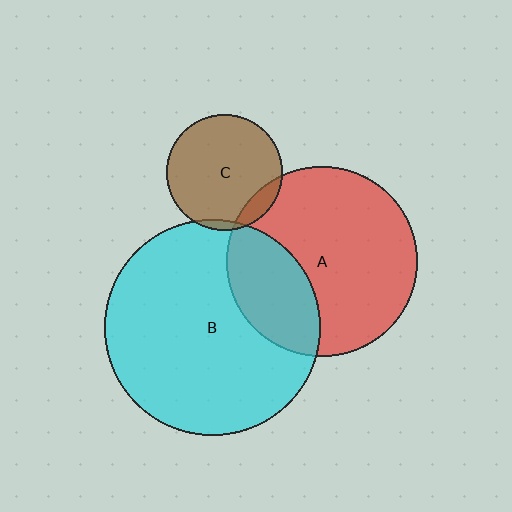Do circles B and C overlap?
Yes.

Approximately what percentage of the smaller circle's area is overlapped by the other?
Approximately 5%.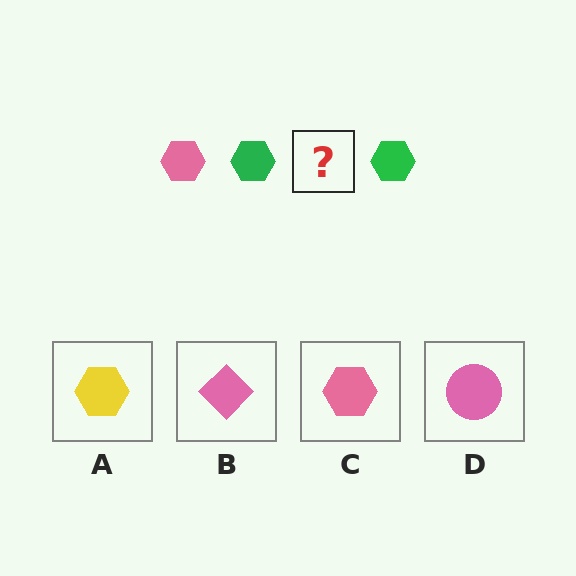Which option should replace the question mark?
Option C.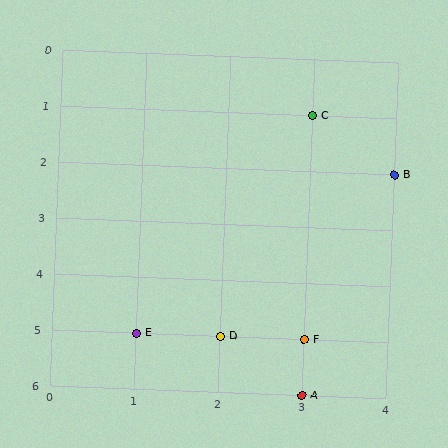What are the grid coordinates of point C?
Point C is at grid coordinates (3, 1).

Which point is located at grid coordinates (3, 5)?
Point F is at (3, 5).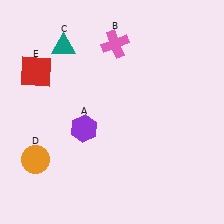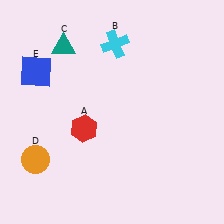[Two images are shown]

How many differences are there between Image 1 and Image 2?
There are 3 differences between the two images.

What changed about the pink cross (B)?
In Image 1, B is pink. In Image 2, it changed to cyan.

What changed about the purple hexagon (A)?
In Image 1, A is purple. In Image 2, it changed to red.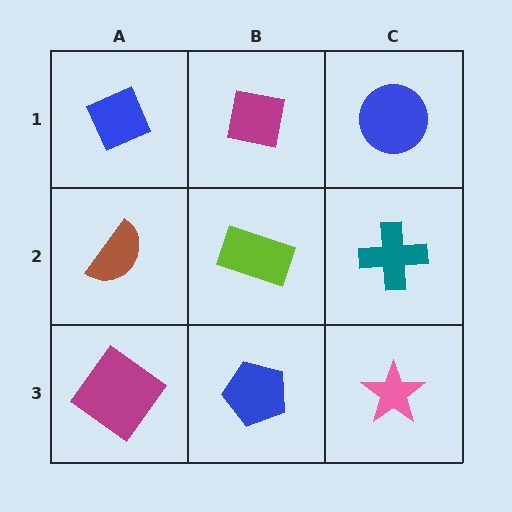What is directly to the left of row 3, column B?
A magenta diamond.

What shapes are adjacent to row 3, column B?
A lime rectangle (row 2, column B), a magenta diamond (row 3, column A), a pink star (row 3, column C).